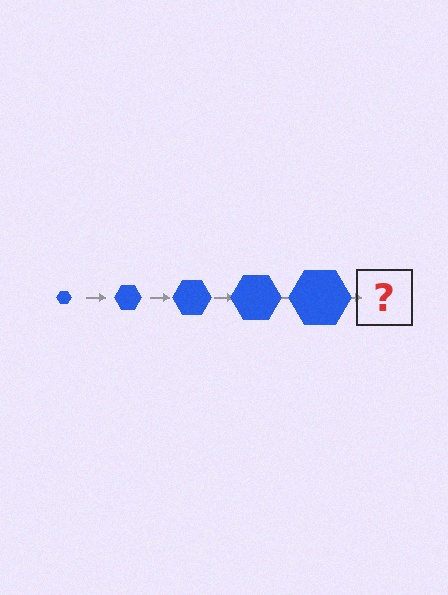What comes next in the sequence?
The next element should be a blue hexagon, larger than the previous one.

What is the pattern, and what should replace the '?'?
The pattern is that the hexagon gets progressively larger each step. The '?' should be a blue hexagon, larger than the previous one.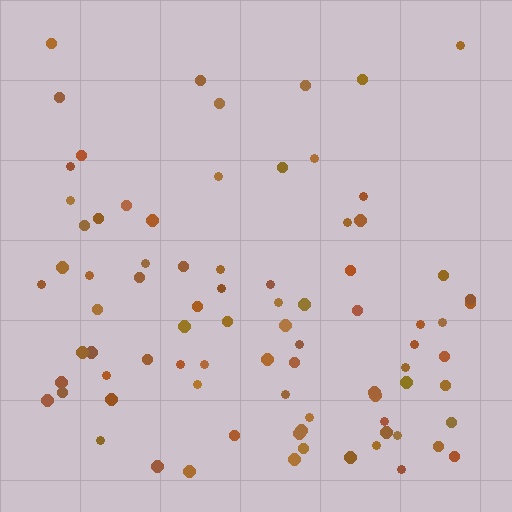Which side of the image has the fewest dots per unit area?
The top.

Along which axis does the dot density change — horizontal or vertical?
Vertical.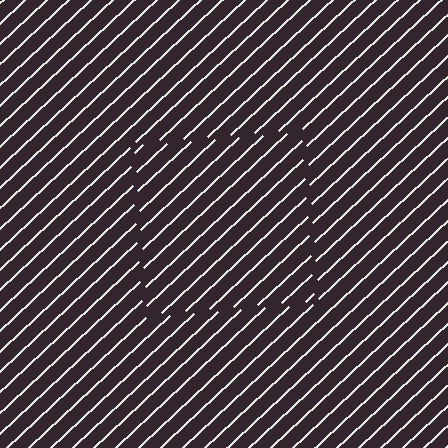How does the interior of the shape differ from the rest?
The interior of the shape contains the same grating, shifted by half a period — the contour is defined by the phase discontinuity where line-ends from the inner and outer gratings abut.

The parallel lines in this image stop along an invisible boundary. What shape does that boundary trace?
An illusory square. The interior of the shape contains the same grating, shifted by half a period — the contour is defined by the phase discontinuity where line-ends from the inner and outer gratings abut.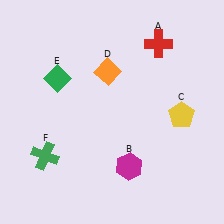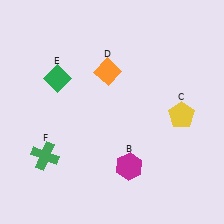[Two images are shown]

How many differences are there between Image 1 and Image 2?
There is 1 difference between the two images.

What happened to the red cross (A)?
The red cross (A) was removed in Image 2. It was in the top-right area of Image 1.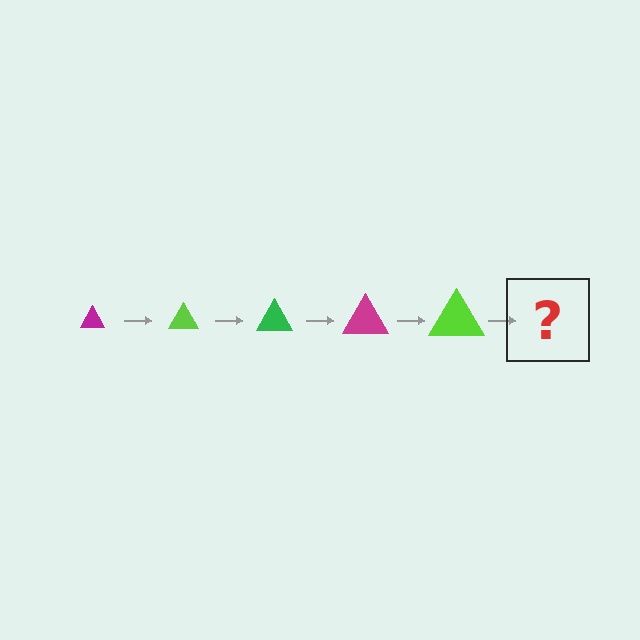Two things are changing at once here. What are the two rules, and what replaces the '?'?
The two rules are that the triangle grows larger each step and the color cycles through magenta, lime, and green. The '?' should be a green triangle, larger than the previous one.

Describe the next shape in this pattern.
It should be a green triangle, larger than the previous one.